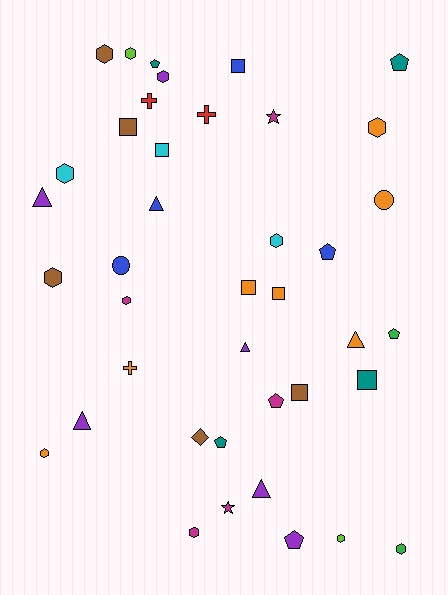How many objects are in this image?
There are 40 objects.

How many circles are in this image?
There are 2 circles.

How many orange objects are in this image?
There are 7 orange objects.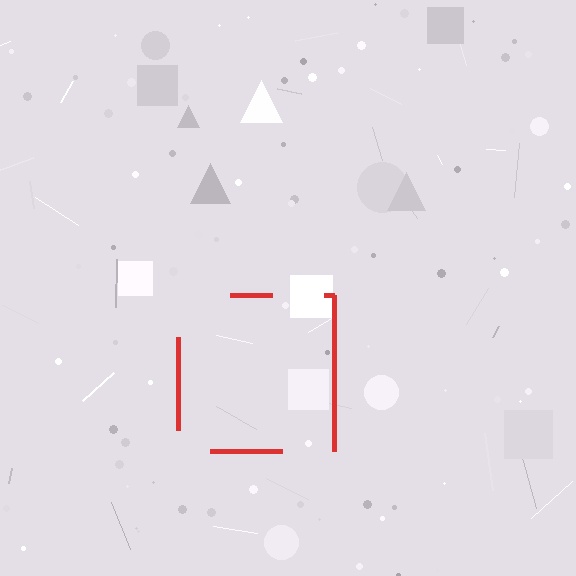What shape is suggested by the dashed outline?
The dashed outline suggests a square.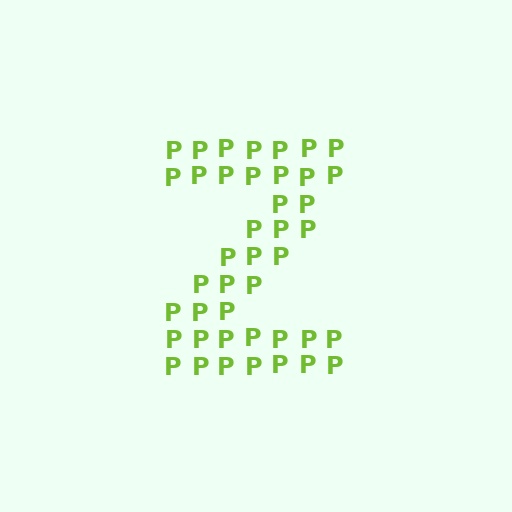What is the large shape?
The large shape is the letter Z.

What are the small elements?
The small elements are letter P's.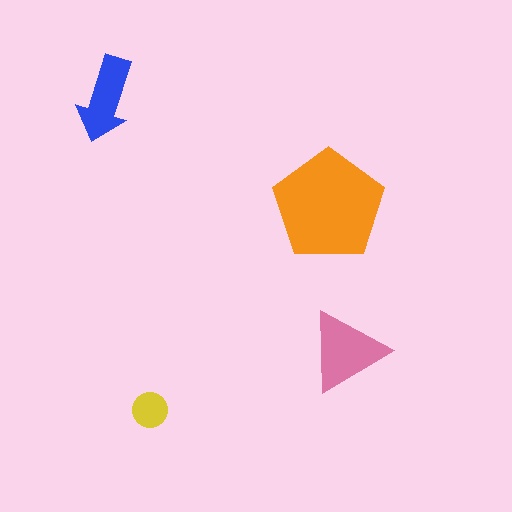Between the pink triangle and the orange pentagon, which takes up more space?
The orange pentagon.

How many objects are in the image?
There are 4 objects in the image.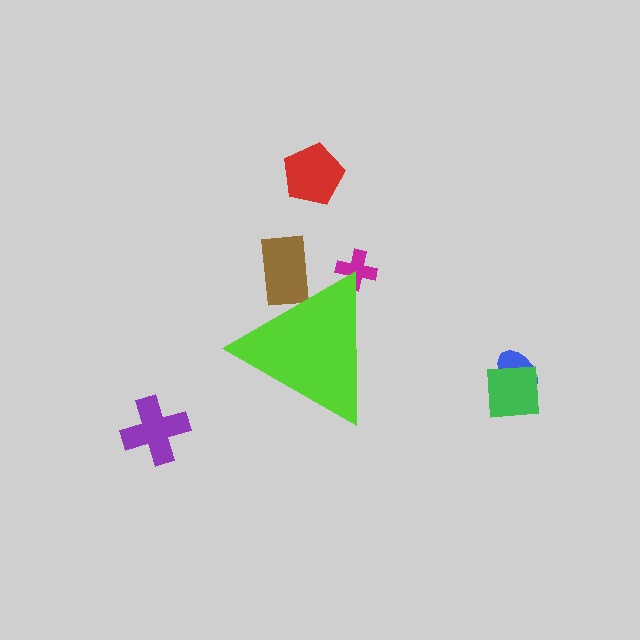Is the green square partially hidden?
No, the green square is fully visible.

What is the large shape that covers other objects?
A lime triangle.